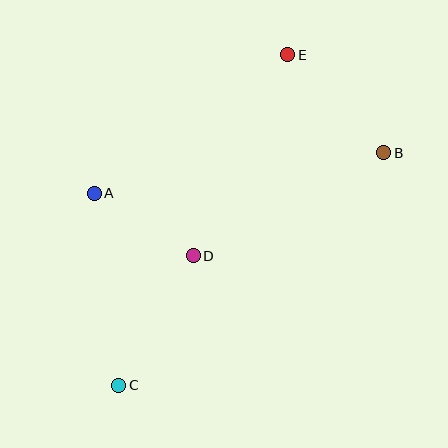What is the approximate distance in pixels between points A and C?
The distance between A and C is approximately 194 pixels.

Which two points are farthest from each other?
Points C and E are farthest from each other.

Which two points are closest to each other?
Points A and D are closest to each other.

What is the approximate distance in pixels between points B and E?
The distance between B and E is approximately 137 pixels.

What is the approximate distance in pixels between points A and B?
The distance between A and B is approximately 292 pixels.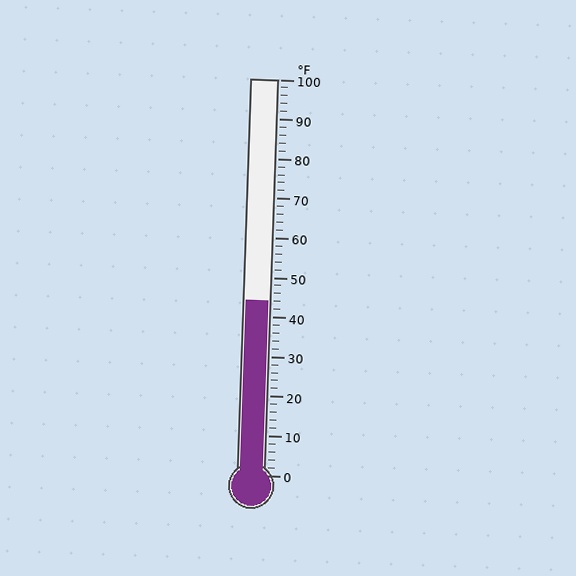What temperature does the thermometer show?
The thermometer shows approximately 44°F.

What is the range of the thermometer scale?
The thermometer scale ranges from 0°F to 100°F.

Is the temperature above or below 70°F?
The temperature is below 70°F.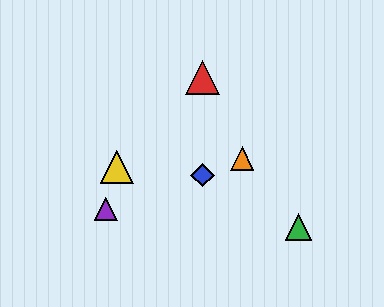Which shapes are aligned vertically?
The red triangle, the blue diamond are aligned vertically.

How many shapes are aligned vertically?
2 shapes (the red triangle, the blue diamond) are aligned vertically.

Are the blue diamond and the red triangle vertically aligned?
Yes, both are at x≈202.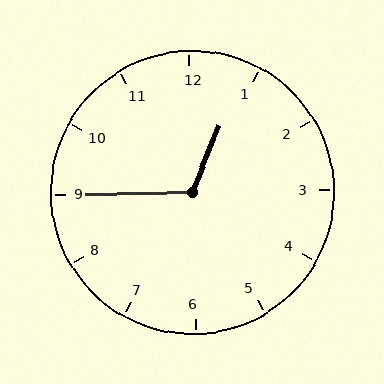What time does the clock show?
12:45.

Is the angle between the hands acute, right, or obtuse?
It is obtuse.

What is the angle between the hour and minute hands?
Approximately 112 degrees.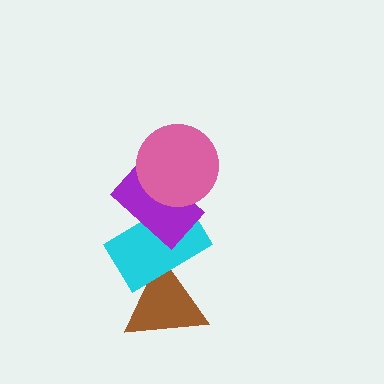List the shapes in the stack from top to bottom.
From top to bottom: the pink circle, the purple rectangle, the cyan rectangle, the brown triangle.